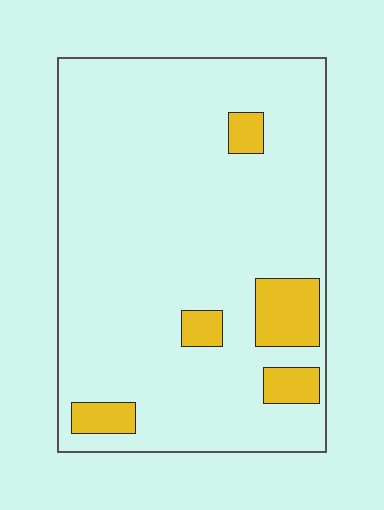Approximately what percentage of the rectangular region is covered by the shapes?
Approximately 10%.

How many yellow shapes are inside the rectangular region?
5.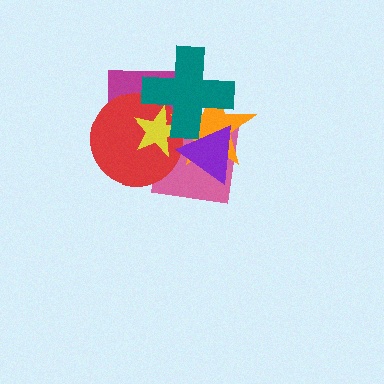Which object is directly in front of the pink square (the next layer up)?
The red circle is directly in front of the pink square.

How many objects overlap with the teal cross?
6 objects overlap with the teal cross.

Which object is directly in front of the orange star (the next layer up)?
The yellow star is directly in front of the orange star.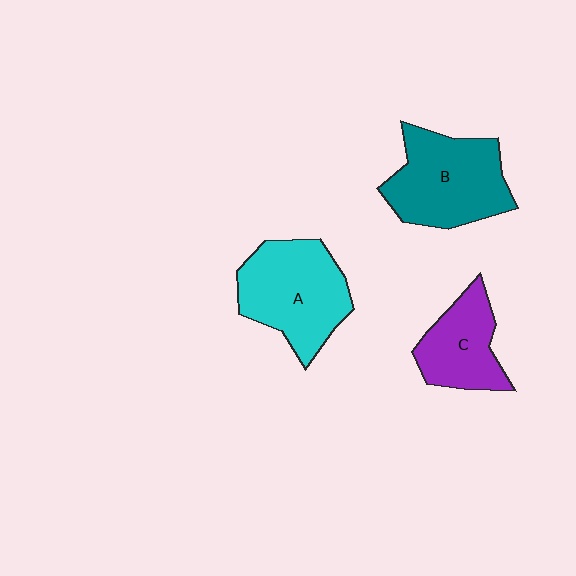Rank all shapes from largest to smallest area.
From largest to smallest: B (teal), A (cyan), C (purple).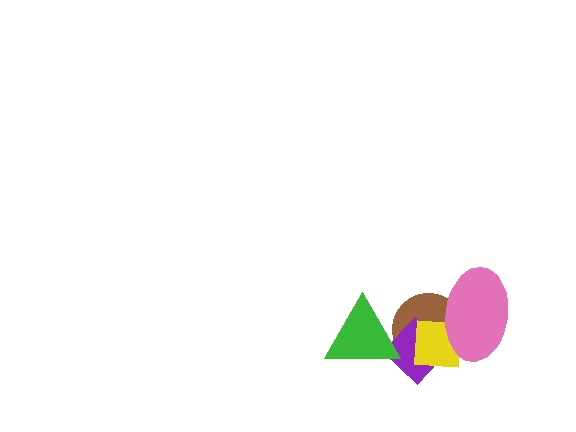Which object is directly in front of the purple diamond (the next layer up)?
The yellow square is directly in front of the purple diamond.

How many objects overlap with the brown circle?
4 objects overlap with the brown circle.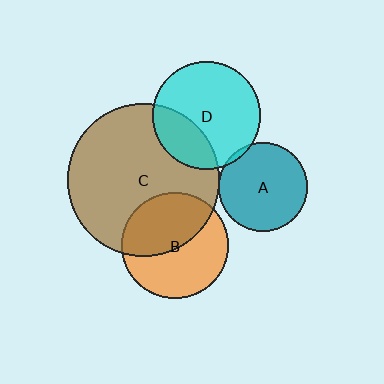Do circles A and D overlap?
Yes.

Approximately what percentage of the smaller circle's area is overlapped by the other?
Approximately 5%.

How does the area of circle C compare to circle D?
Approximately 2.0 times.